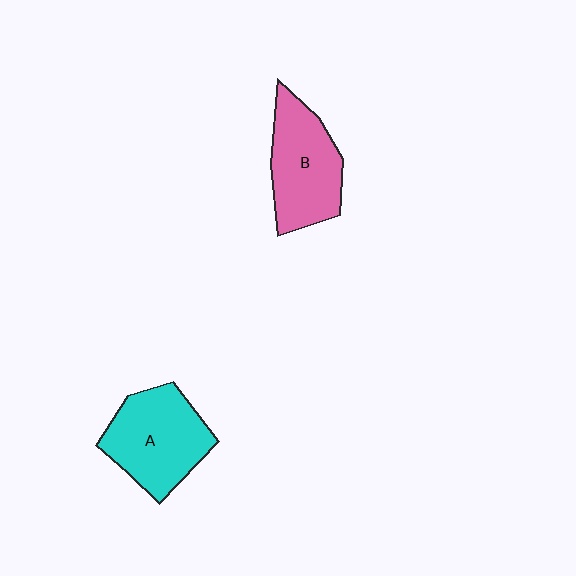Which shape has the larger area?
Shape A (cyan).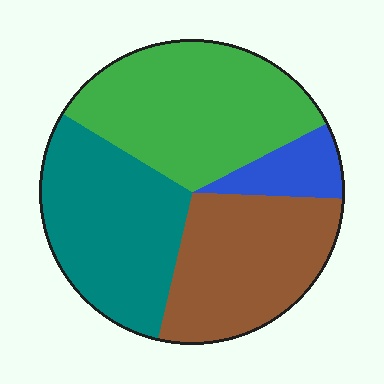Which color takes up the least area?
Blue, at roughly 10%.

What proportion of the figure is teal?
Teal covers roughly 30% of the figure.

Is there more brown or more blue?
Brown.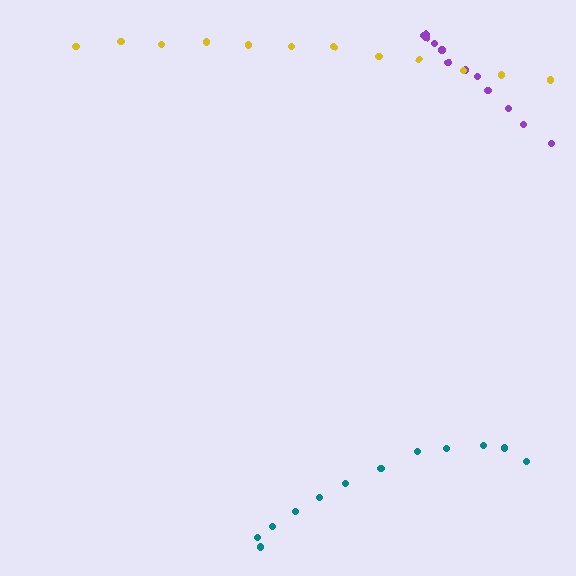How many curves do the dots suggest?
There are 3 distinct paths.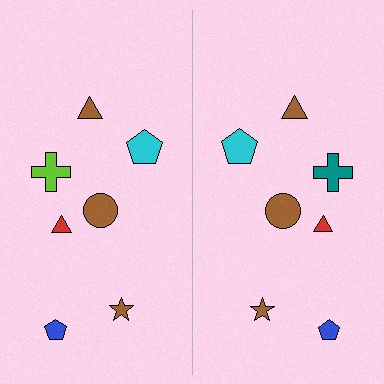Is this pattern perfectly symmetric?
No, the pattern is not perfectly symmetric. The teal cross on the right side breaks the symmetry — its mirror counterpart is lime.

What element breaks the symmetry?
The teal cross on the right side breaks the symmetry — its mirror counterpart is lime.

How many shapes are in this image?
There are 14 shapes in this image.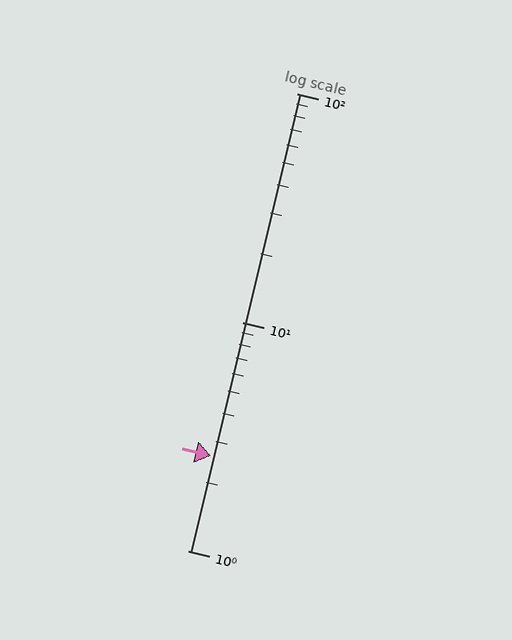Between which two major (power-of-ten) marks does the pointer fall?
The pointer is between 1 and 10.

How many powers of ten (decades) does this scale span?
The scale spans 2 decades, from 1 to 100.